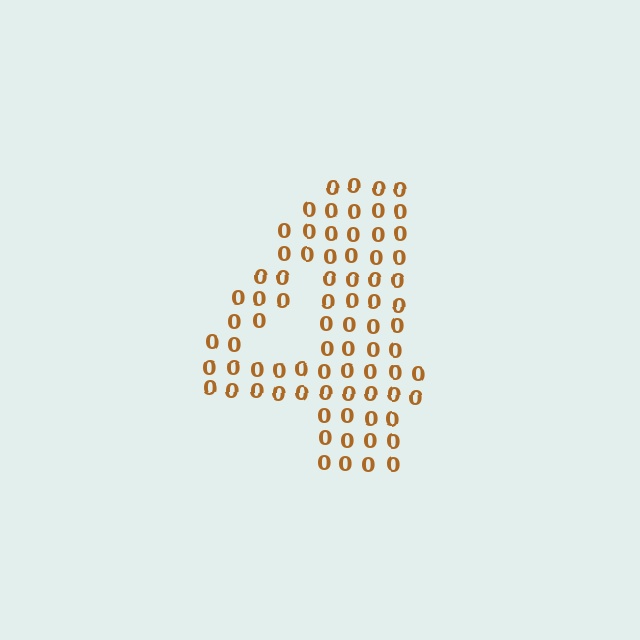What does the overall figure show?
The overall figure shows the digit 4.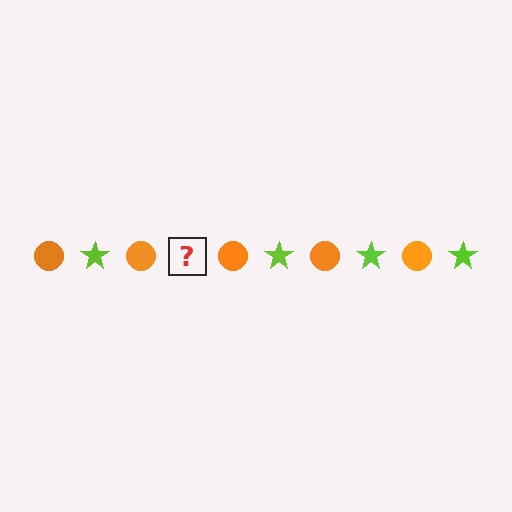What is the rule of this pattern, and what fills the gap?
The rule is that the pattern alternates between orange circle and lime star. The gap should be filled with a lime star.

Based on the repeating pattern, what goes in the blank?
The blank should be a lime star.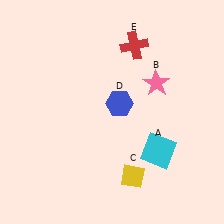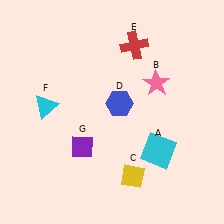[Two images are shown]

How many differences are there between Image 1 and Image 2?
There are 2 differences between the two images.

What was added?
A cyan triangle (F), a purple diamond (G) were added in Image 2.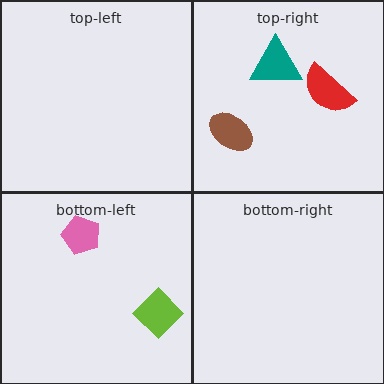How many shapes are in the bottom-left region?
2.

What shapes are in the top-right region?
The teal triangle, the red semicircle, the brown ellipse.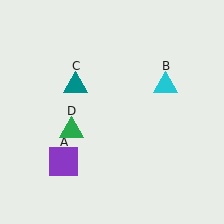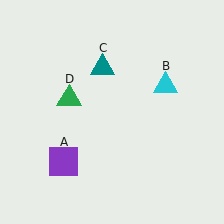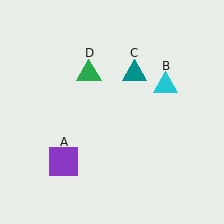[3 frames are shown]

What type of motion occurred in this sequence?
The teal triangle (object C), green triangle (object D) rotated clockwise around the center of the scene.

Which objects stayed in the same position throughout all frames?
Purple square (object A) and cyan triangle (object B) remained stationary.